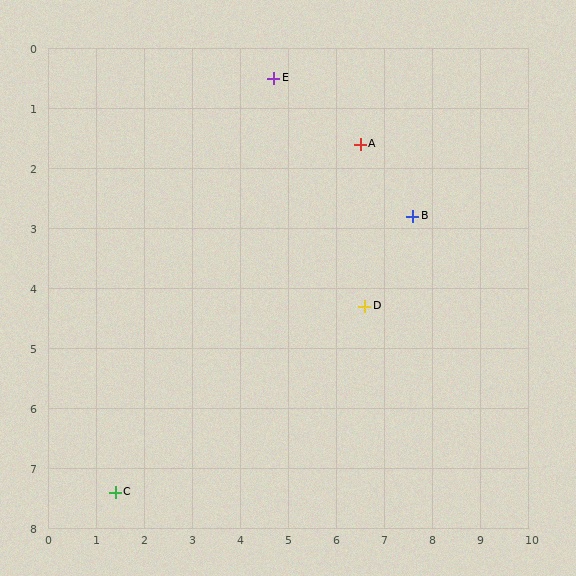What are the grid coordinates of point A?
Point A is at approximately (6.5, 1.6).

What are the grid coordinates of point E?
Point E is at approximately (4.7, 0.5).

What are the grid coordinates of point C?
Point C is at approximately (1.4, 7.4).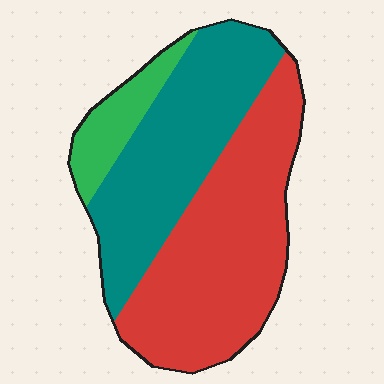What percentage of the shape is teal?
Teal covers around 40% of the shape.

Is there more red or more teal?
Red.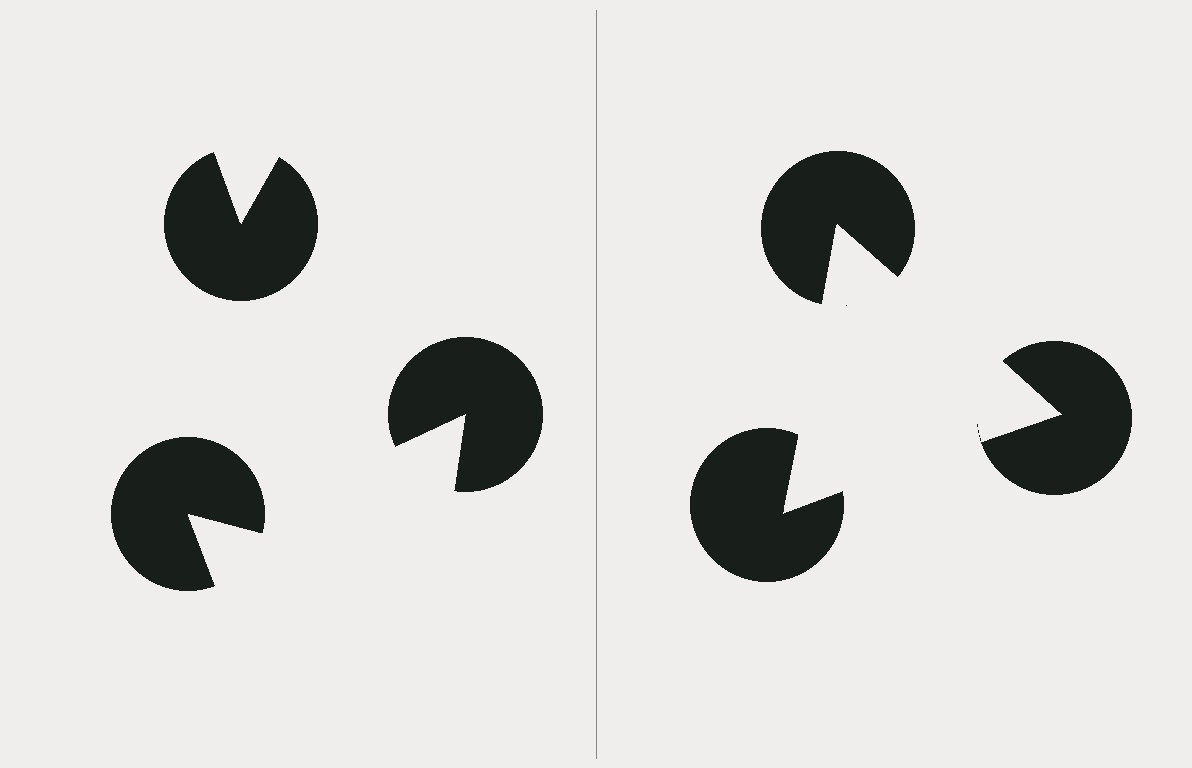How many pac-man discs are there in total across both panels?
6 — 3 on each side.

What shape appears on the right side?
An illusory triangle.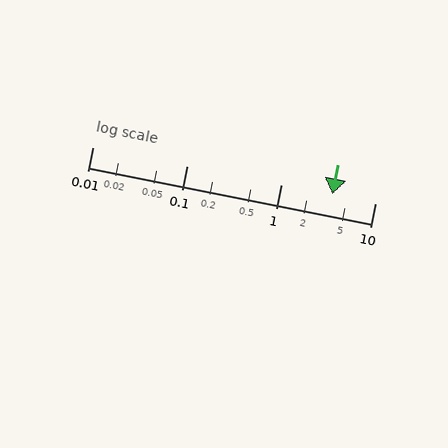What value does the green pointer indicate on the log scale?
The pointer indicates approximately 3.5.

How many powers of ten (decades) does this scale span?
The scale spans 3 decades, from 0.01 to 10.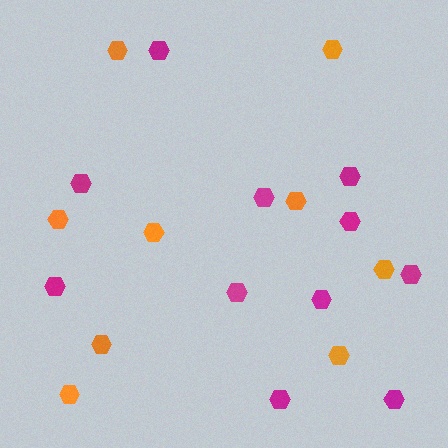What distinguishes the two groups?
There are 2 groups: one group of orange hexagons (9) and one group of magenta hexagons (11).